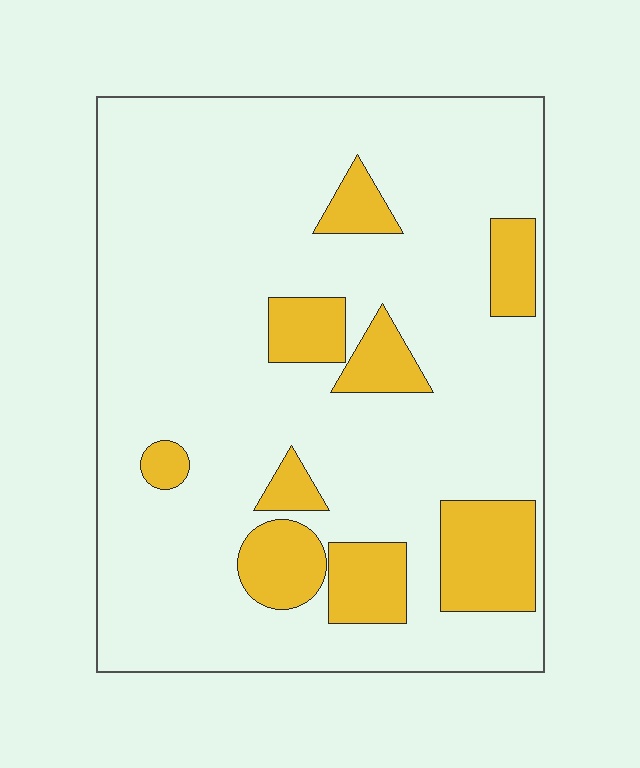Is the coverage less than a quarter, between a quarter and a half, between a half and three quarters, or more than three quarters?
Less than a quarter.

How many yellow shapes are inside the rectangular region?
9.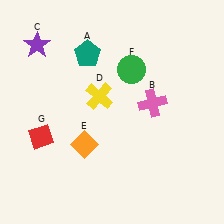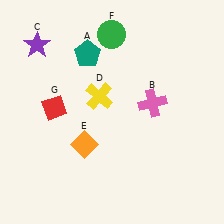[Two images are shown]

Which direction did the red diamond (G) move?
The red diamond (G) moved up.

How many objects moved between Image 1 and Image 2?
2 objects moved between the two images.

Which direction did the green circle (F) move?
The green circle (F) moved up.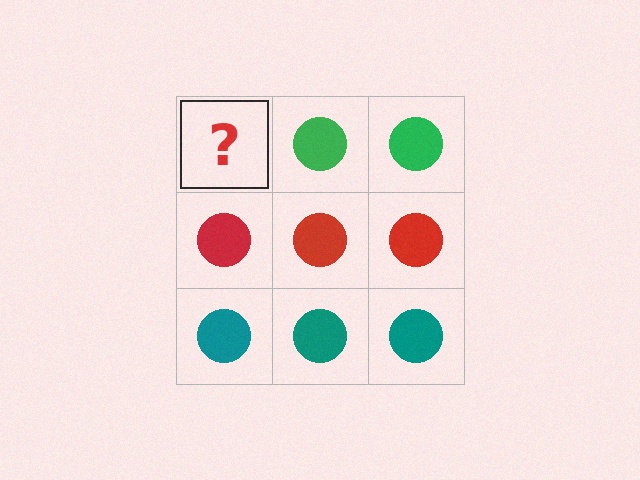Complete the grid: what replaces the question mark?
The question mark should be replaced with a green circle.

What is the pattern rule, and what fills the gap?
The rule is that each row has a consistent color. The gap should be filled with a green circle.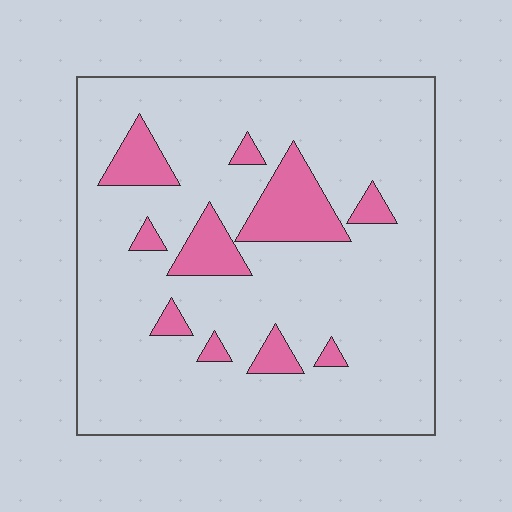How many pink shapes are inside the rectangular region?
10.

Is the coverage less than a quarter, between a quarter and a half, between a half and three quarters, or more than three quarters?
Less than a quarter.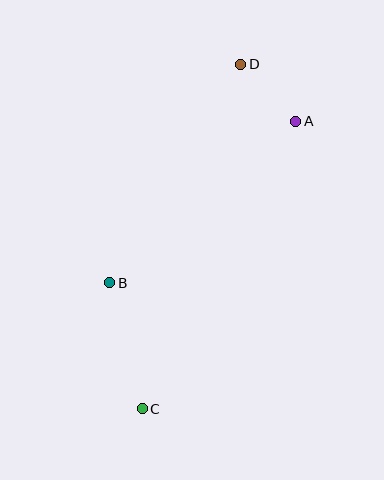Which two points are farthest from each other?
Points C and D are farthest from each other.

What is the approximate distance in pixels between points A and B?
The distance between A and B is approximately 246 pixels.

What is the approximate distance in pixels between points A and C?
The distance between A and C is approximately 326 pixels.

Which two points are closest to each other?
Points A and D are closest to each other.